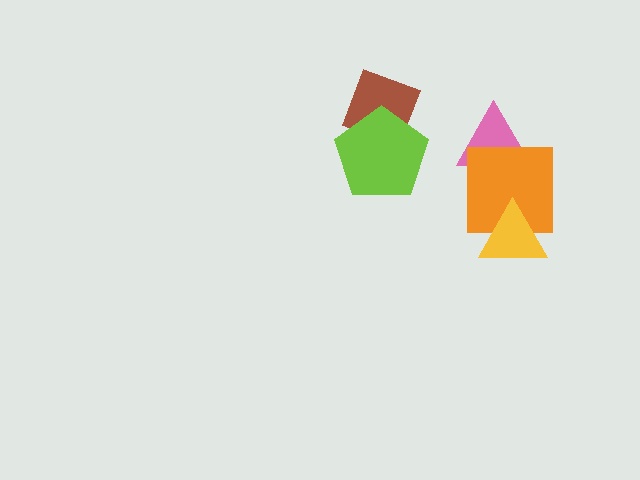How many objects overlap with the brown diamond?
1 object overlaps with the brown diamond.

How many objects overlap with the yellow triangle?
1 object overlaps with the yellow triangle.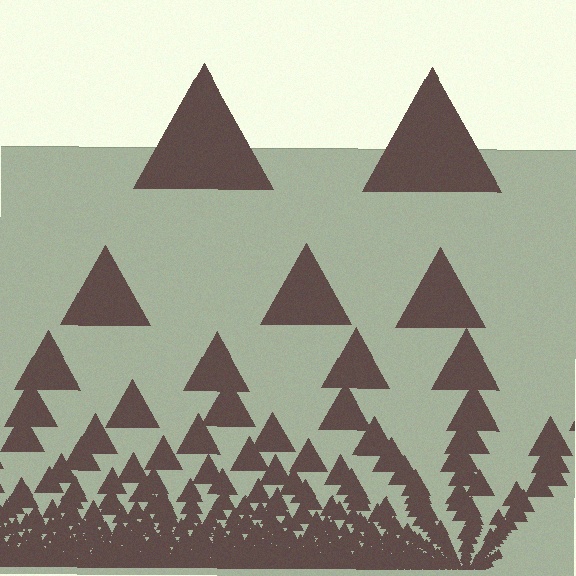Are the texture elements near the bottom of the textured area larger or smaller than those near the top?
Smaller. The gradient is inverted — elements near the bottom are smaller and denser.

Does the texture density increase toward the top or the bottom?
Density increases toward the bottom.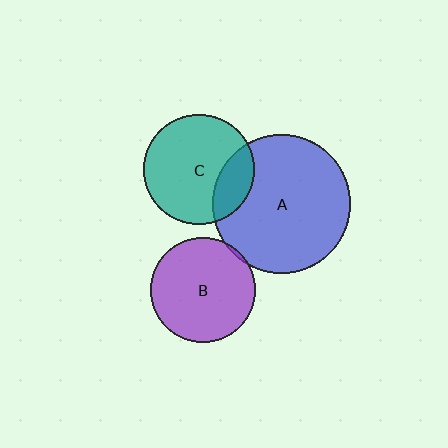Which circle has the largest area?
Circle A (blue).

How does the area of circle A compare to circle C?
Approximately 1.6 times.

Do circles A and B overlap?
Yes.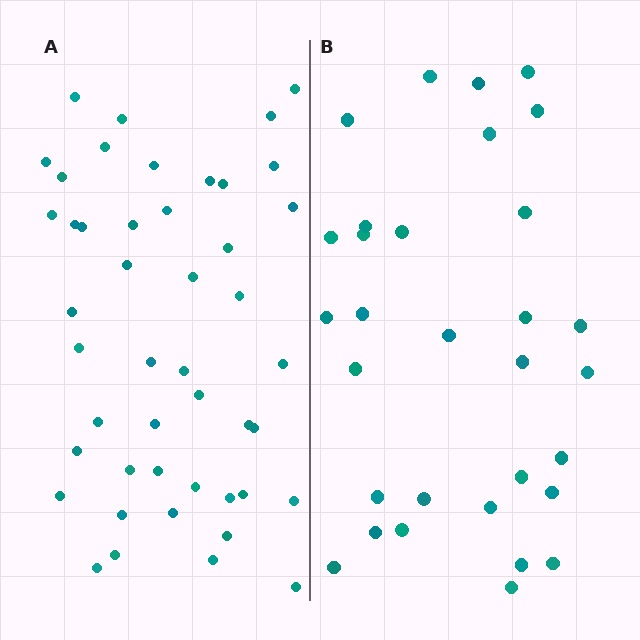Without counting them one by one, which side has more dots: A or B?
Region A (the left region) has more dots.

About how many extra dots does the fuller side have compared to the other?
Region A has approximately 15 more dots than region B.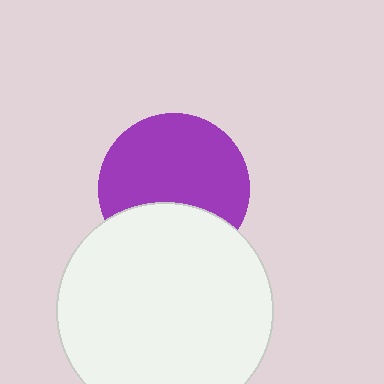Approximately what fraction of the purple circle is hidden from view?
Roughly 32% of the purple circle is hidden behind the white circle.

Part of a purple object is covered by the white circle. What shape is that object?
It is a circle.